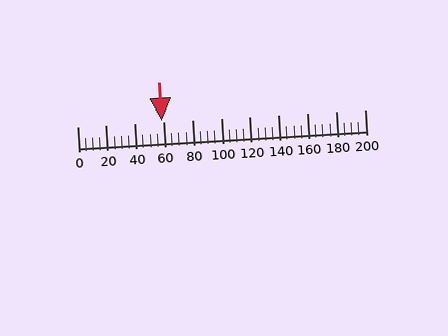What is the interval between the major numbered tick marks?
The major tick marks are spaced 20 units apart.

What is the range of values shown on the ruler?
The ruler shows values from 0 to 200.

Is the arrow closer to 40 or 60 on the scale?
The arrow is closer to 60.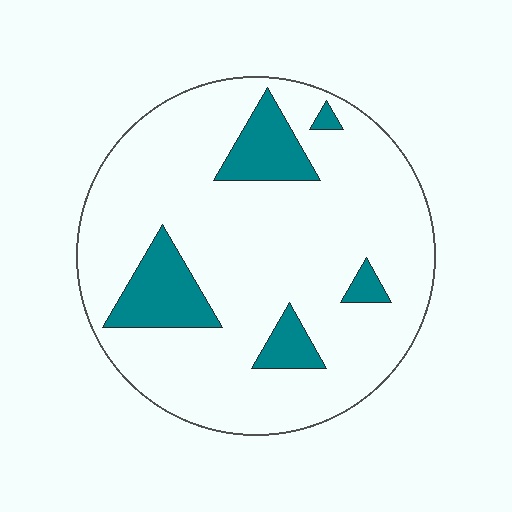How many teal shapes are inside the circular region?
5.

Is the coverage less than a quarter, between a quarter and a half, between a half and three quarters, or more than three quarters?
Less than a quarter.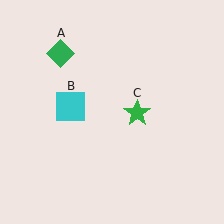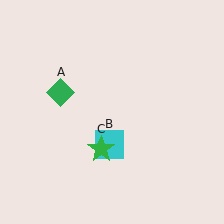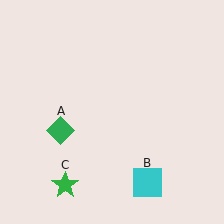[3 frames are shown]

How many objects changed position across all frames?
3 objects changed position: green diamond (object A), cyan square (object B), green star (object C).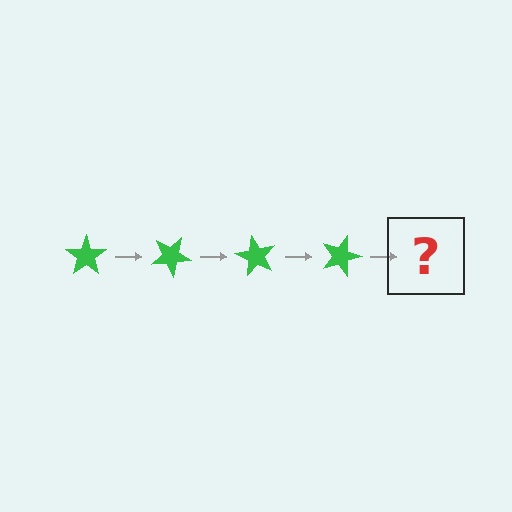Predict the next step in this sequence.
The next step is a green star rotated 120 degrees.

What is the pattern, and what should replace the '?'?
The pattern is that the star rotates 30 degrees each step. The '?' should be a green star rotated 120 degrees.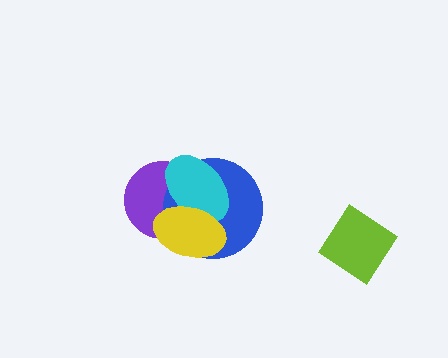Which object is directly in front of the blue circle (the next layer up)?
The cyan ellipse is directly in front of the blue circle.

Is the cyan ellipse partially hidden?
Yes, it is partially covered by another shape.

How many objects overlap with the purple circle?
3 objects overlap with the purple circle.